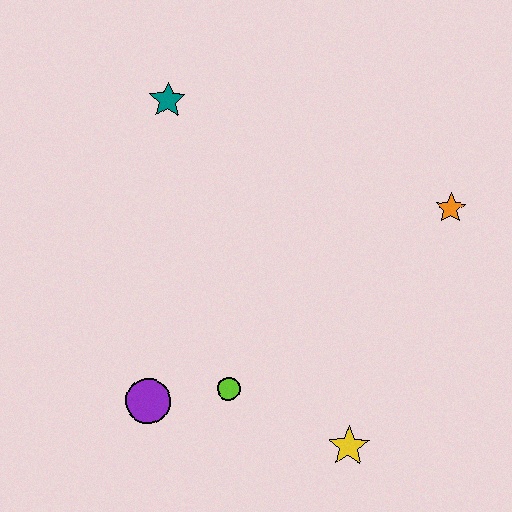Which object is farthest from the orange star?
The purple circle is farthest from the orange star.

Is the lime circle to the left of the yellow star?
Yes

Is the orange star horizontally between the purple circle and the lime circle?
No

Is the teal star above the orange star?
Yes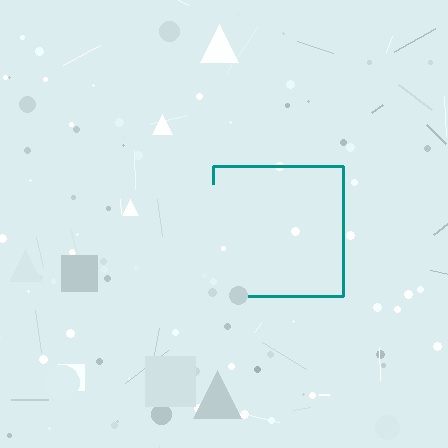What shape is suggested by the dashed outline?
The dashed outline suggests a square.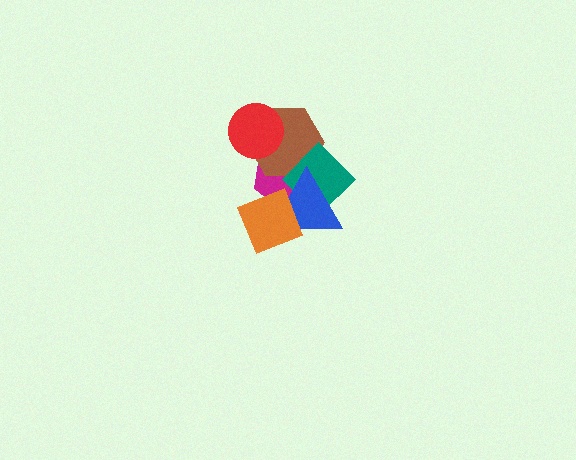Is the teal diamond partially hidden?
Yes, it is partially covered by another shape.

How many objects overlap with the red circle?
2 objects overlap with the red circle.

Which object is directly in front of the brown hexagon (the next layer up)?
The teal diamond is directly in front of the brown hexagon.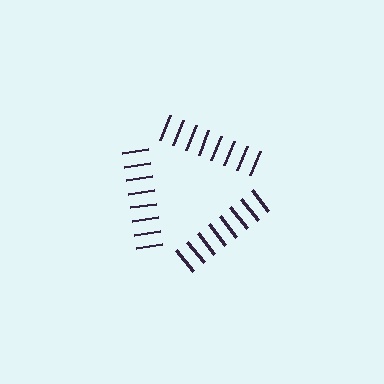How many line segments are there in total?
24 — 8 along each of the 3 edges.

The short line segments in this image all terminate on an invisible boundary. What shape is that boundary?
An illusory triangle — the line segments terminate on its edges but no continuous stroke is drawn.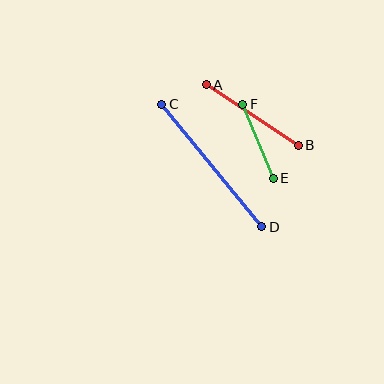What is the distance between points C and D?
The distance is approximately 158 pixels.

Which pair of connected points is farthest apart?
Points C and D are farthest apart.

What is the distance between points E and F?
The distance is approximately 80 pixels.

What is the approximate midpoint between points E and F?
The midpoint is at approximately (258, 141) pixels.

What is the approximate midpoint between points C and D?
The midpoint is at approximately (212, 166) pixels.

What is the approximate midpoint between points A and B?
The midpoint is at approximately (252, 115) pixels.